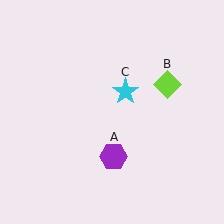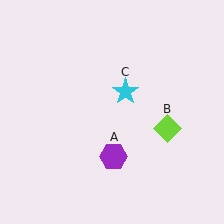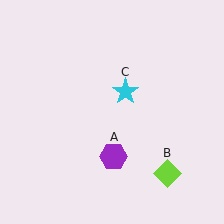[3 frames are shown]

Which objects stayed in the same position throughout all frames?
Purple hexagon (object A) and cyan star (object C) remained stationary.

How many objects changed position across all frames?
1 object changed position: lime diamond (object B).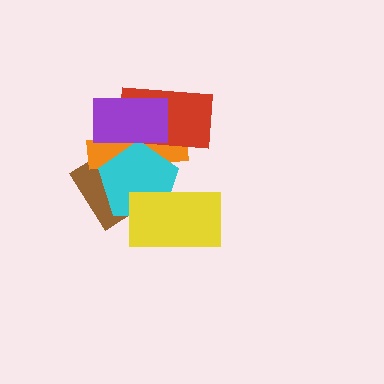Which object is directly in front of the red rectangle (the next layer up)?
The cyan pentagon is directly in front of the red rectangle.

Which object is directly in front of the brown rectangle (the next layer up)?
The orange cross is directly in front of the brown rectangle.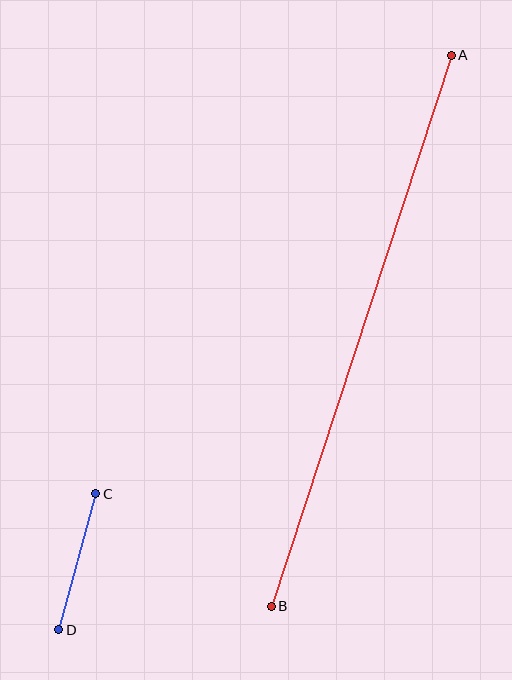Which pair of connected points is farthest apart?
Points A and B are farthest apart.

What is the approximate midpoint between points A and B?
The midpoint is at approximately (361, 331) pixels.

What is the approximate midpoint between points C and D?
The midpoint is at approximately (77, 562) pixels.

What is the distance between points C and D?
The distance is approximately 141 pixels.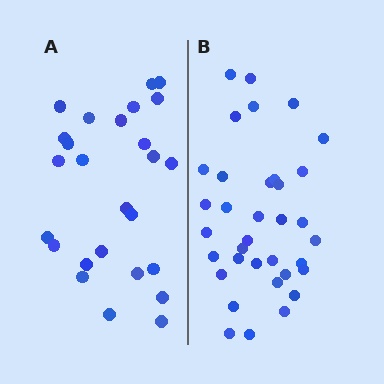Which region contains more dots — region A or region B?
Region B (the right region) has more dots.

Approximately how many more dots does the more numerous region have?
Region B has roughly 8 or so more dots than region A.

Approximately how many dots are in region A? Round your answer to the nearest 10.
About 30 dots. (The exact count is 26, which rounds to 30.)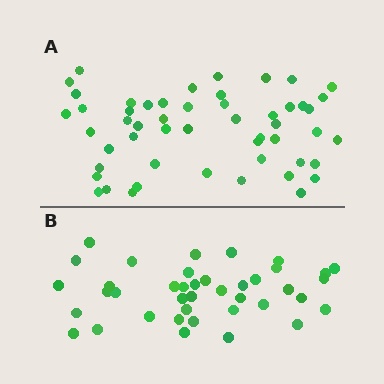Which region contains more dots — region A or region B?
Region A (the top region) has more dots.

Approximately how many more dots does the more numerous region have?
Region A has roughly 12 or so more dots than region B.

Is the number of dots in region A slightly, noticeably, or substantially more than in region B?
Region A has noticeably more, but not dramatically so. The ratio is roughly 1.3 to 1.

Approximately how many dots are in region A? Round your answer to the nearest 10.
About 50 dots. (The exact count is 52, which rounds to 50.)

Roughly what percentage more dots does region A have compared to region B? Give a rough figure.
About 30% more.